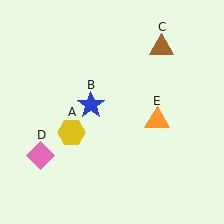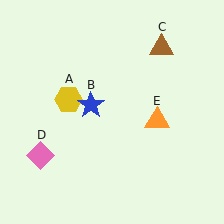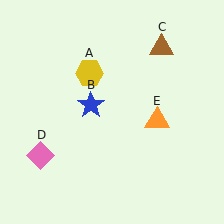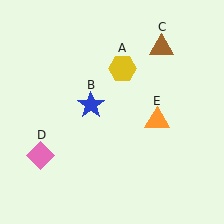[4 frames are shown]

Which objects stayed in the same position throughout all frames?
Blue star (object B) and brown triangle (object C) and pink diamond (object D) and orange triangle (object E) remained stationary.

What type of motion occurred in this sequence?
The yellow hexagon (object A) rotated clockwise around the center of the scene.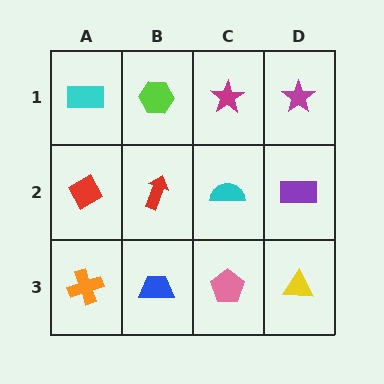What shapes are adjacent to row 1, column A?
A red diamond (row 2, column A), a lime hexagon (row 1, column B).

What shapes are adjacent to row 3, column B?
A red arrow (row 2, column B), an orange cross (row 3, column A), a pink pentagon (row 3, column C).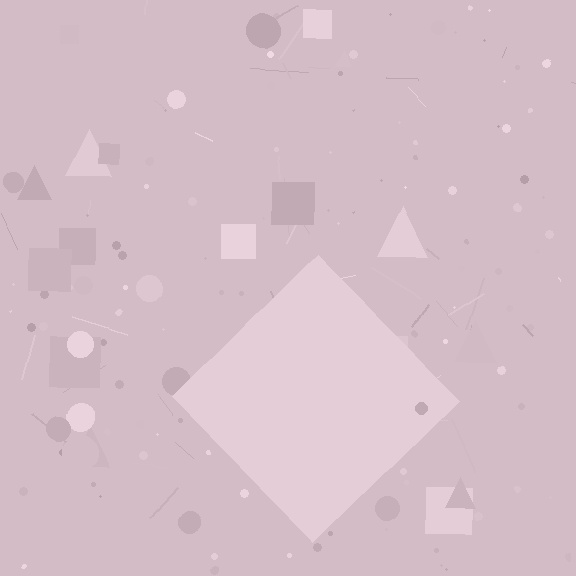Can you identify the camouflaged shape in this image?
The camouflaged shape is a diamond.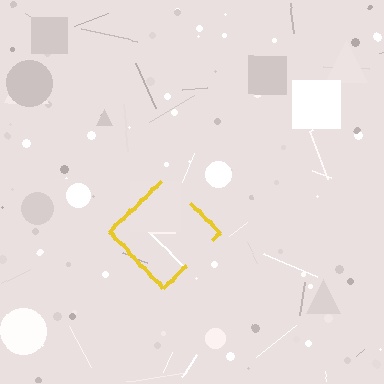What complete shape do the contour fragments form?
The contour fragments form a diamond.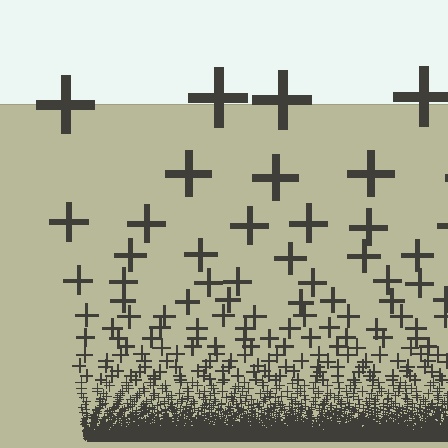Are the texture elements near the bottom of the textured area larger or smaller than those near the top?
Smaller. The gradient is inverted — elements near the bottom are smaller and denser.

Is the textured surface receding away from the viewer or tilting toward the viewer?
The surface appears to tilt toward the viewer. Texture elements get larger and sparser toward the top.